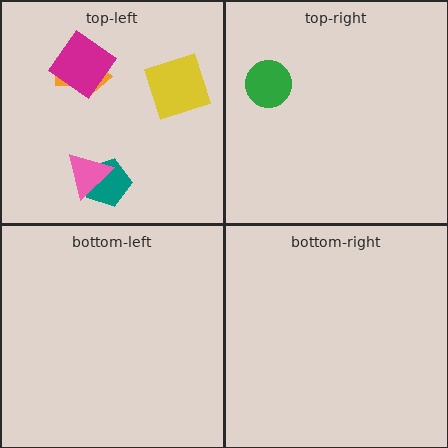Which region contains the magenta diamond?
The top-left region.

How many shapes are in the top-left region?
5.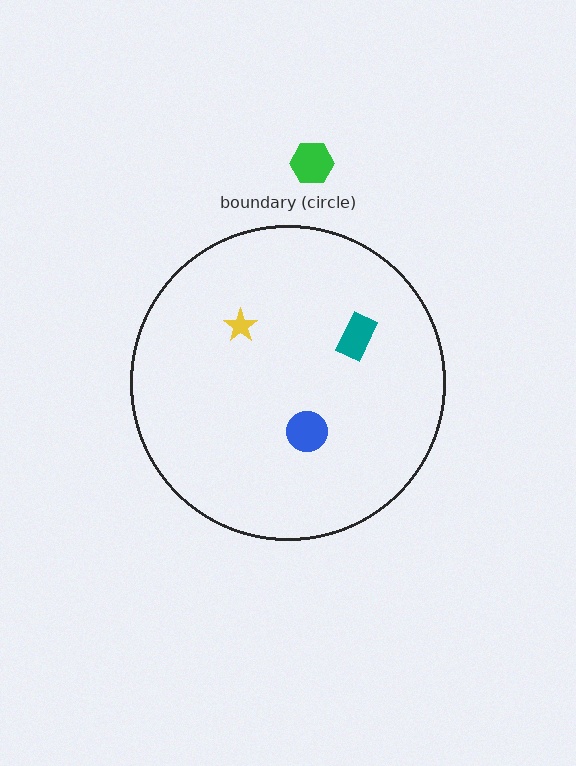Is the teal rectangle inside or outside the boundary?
Inside.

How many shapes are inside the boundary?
3 inside, 1 outside.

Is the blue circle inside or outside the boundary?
Inside.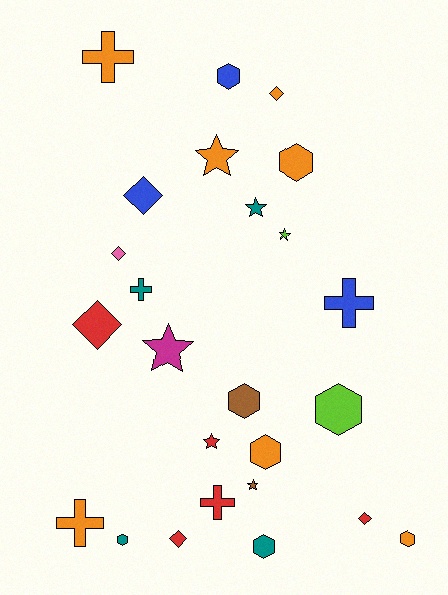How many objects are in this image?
There are 25 objects.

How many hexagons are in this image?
There are 8 hexagons.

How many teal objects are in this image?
There are 4 teal objects.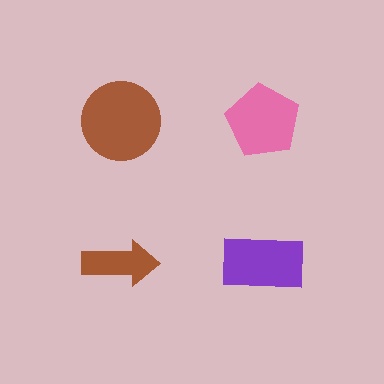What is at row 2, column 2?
A purple rectangle.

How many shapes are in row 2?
2 shapes.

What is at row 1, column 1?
A brown circle.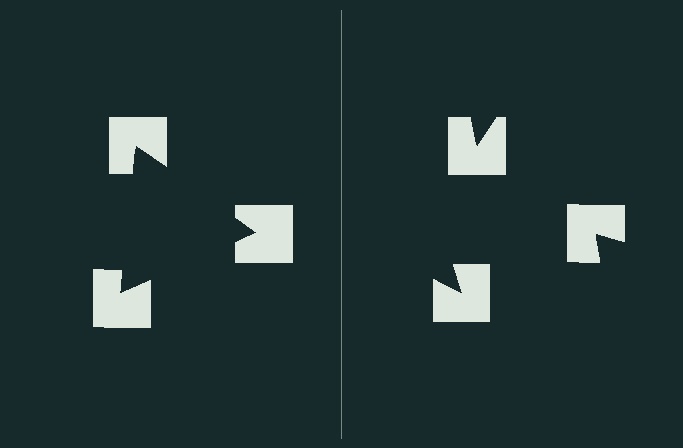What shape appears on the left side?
An illusory triangle.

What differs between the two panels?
The notched squares are positioned identically on both sides; only the wedge orientations differ. On the left they align to a triangle; on the right they are misaligned.